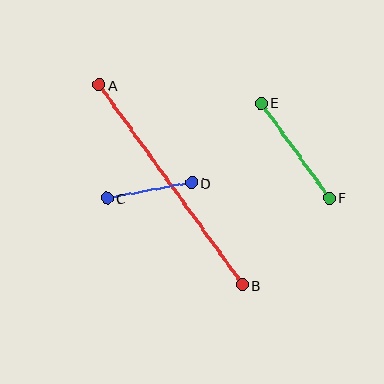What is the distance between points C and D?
The distance is approximately 86 pixels.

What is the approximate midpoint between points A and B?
The midpoint is at approximately (171, 185) pixels.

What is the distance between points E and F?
The distance is approximately 117 pixels.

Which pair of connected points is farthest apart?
Points A and B are farthest apart.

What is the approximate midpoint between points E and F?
The midpoint is at approximately (295, 151) pixels.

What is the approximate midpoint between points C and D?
The midpoint is at approximately (149, 191) pixels.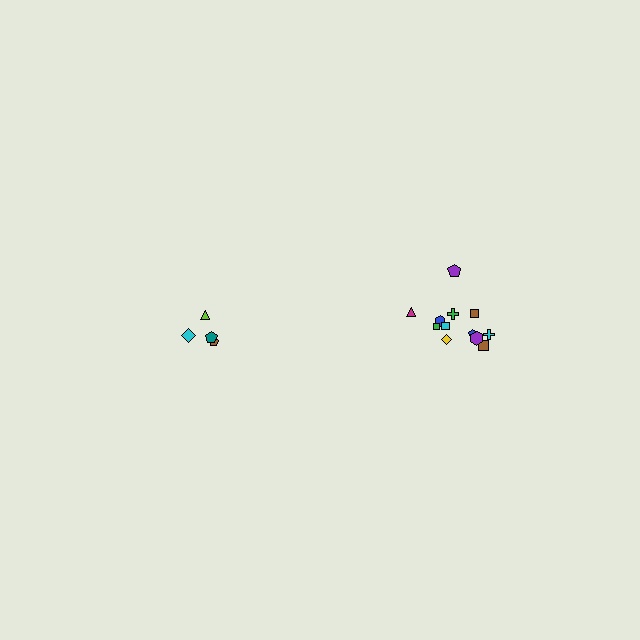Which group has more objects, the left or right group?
The right group.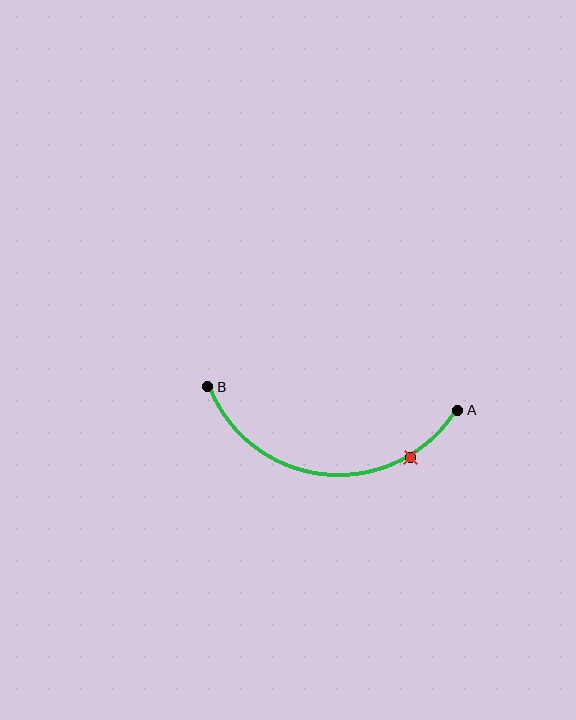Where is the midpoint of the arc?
The arc midpoint is the point on the curve farthest from the straight line joining A and B. It sits below that line.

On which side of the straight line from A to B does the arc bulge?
The arc bulges below the straight line connecting A and B.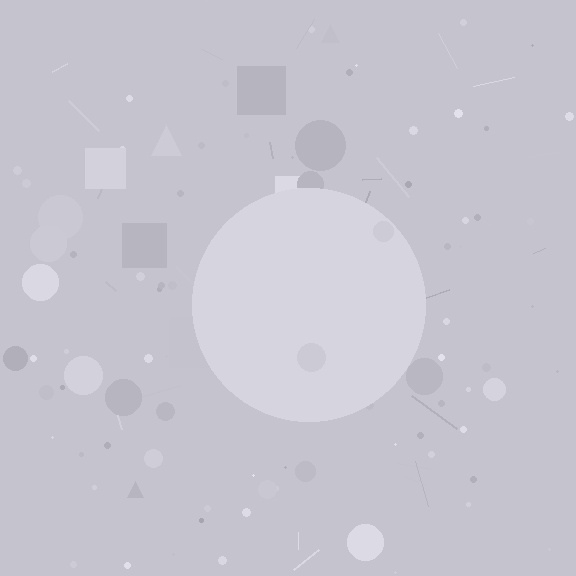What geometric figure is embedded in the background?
A circle is embedded in the background.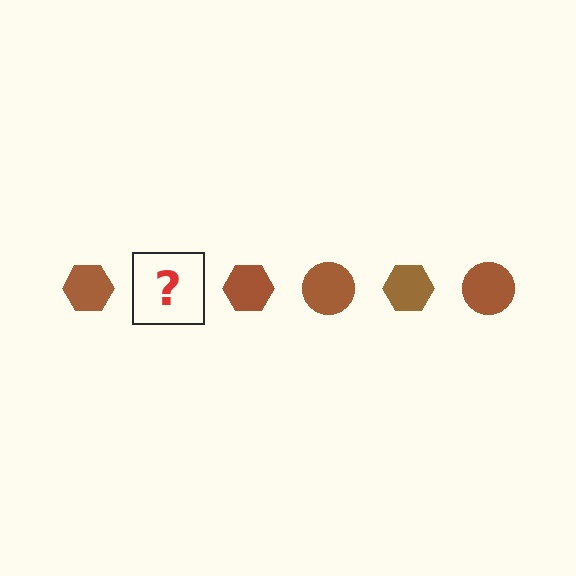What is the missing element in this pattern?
The missing element is a brown circle.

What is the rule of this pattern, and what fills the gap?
The rule is that the pattern cycles through hexagon, circle shapes in brown. The gap should be filled with a brown circle.